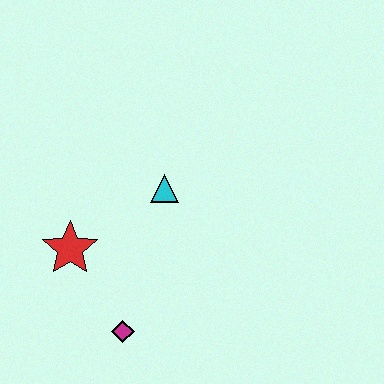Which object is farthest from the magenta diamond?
The cyan triangle is farthest from the magenta diamond.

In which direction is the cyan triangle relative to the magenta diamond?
The cyan triangle is above the magenta diamond.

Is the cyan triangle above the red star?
Yes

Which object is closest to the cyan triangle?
The red star is closest to the cyan triangle.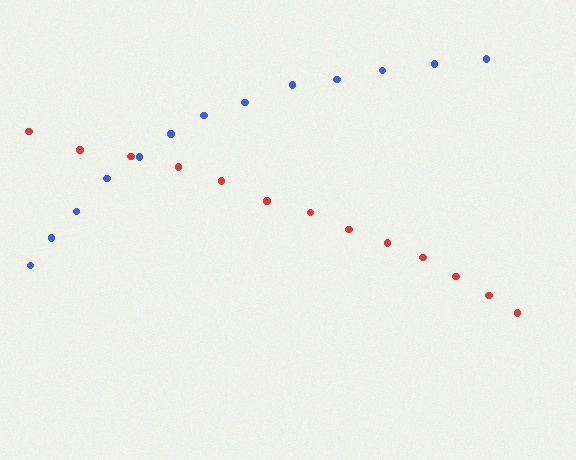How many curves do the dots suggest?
There are 2 distinct paths.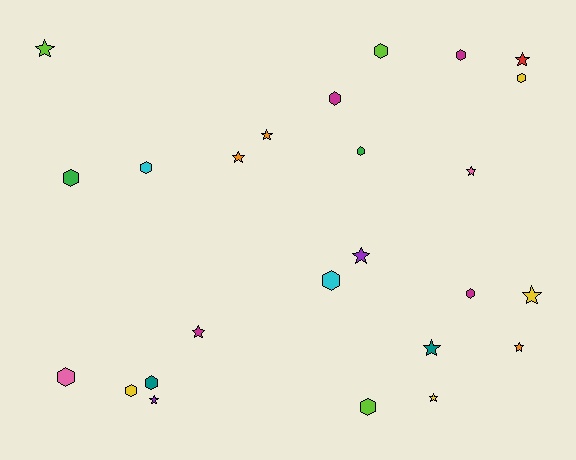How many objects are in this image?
There are 25 objects.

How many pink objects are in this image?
There are 2 pink objects.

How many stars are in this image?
There are 12 stars.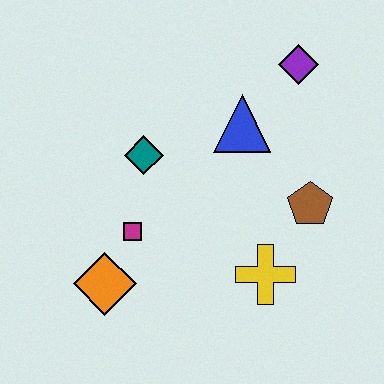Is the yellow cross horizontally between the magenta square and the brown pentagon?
Yes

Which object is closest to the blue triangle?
The purple diamond is closest to the blue triangle.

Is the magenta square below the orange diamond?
No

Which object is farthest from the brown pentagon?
The orange diamond is farthest from the brown pentagon.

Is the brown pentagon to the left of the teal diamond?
No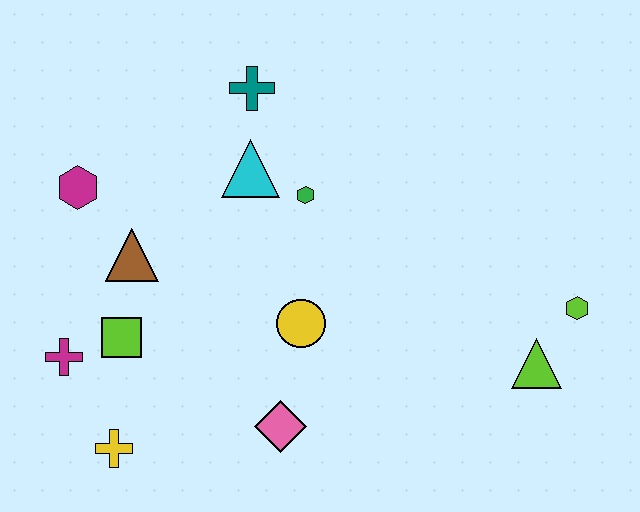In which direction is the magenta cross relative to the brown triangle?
The magenta cross is below the brown triangle.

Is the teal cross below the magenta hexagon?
No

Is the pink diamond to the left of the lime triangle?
Yes